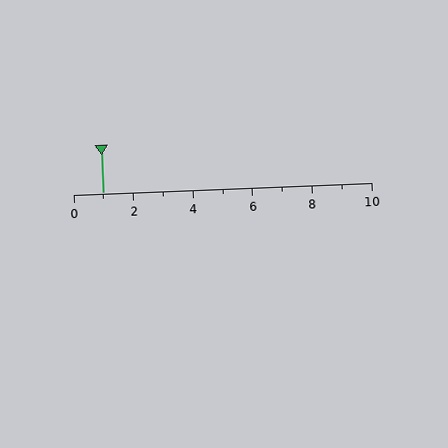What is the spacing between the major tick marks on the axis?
The major ticks are spaced 2 apart.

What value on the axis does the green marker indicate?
The marker indicates approximately 1.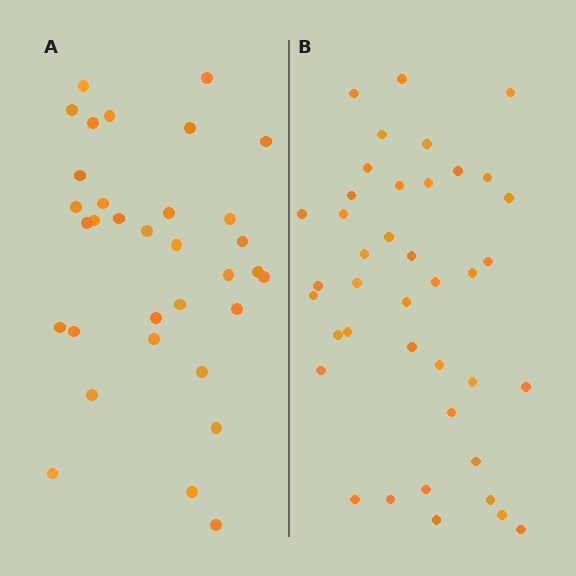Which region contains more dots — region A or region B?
Region B (the right region) has more dots.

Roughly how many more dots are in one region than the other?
Region B has roughly 8 or so more dots than region A.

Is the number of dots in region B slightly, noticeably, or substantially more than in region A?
Region B has only slightly more — the two regions are fairly close. The ratio is roughly 1.2 to 1.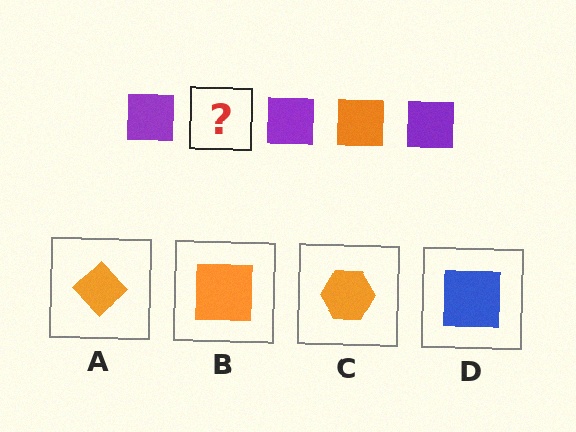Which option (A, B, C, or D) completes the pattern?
B.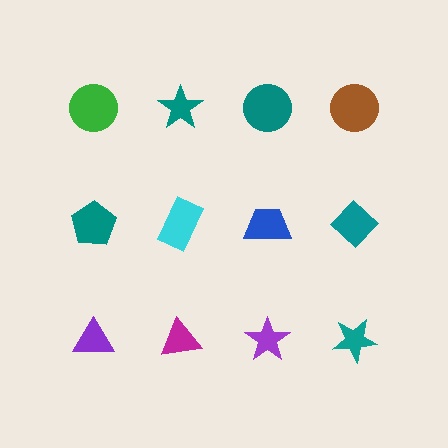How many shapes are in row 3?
4 shapes.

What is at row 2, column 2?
A cyan rectangle.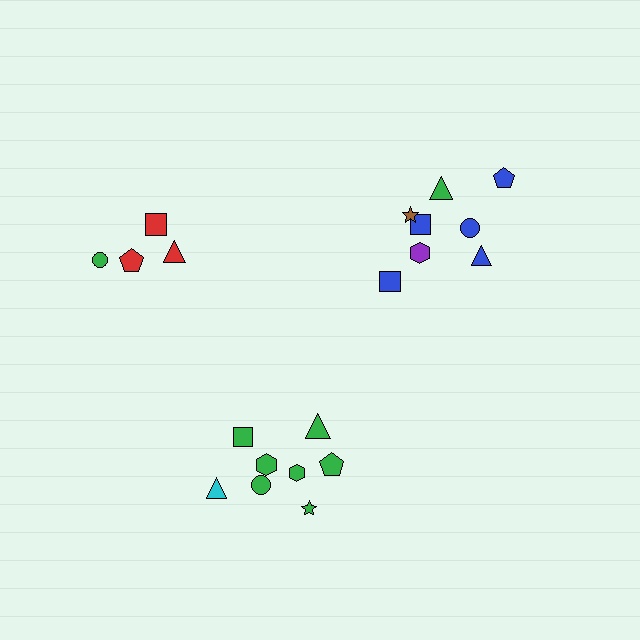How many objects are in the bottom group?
There are 8 objects.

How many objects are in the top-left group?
There are 4 objects.